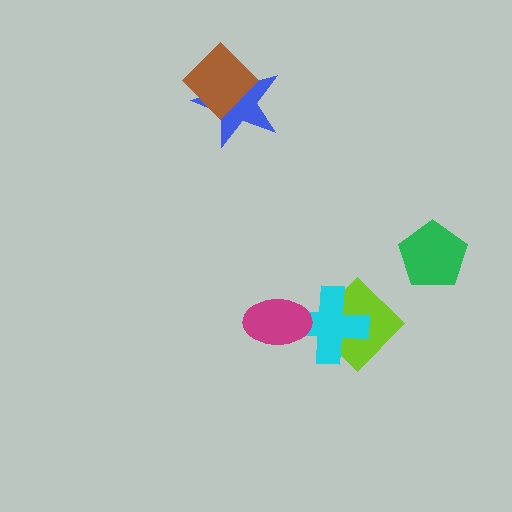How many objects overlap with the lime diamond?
1 object overlaps with the lime diamond.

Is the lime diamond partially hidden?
Yes, it is partially covered by another shape.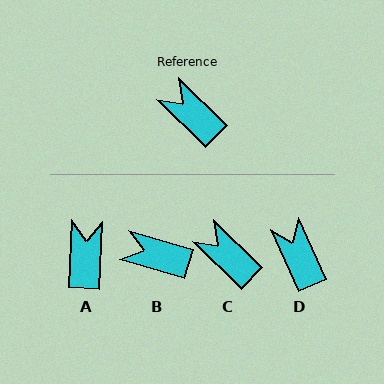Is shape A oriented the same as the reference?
No, it is off by about 48 degrees.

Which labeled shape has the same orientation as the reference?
C.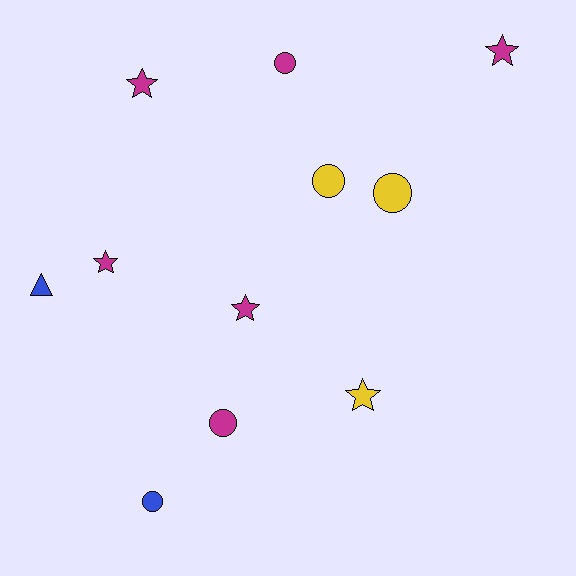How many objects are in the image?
There are 11 objects.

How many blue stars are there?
There are no blue stars.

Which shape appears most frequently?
Star, with 5 objects.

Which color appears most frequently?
Magenta, with 6 objects.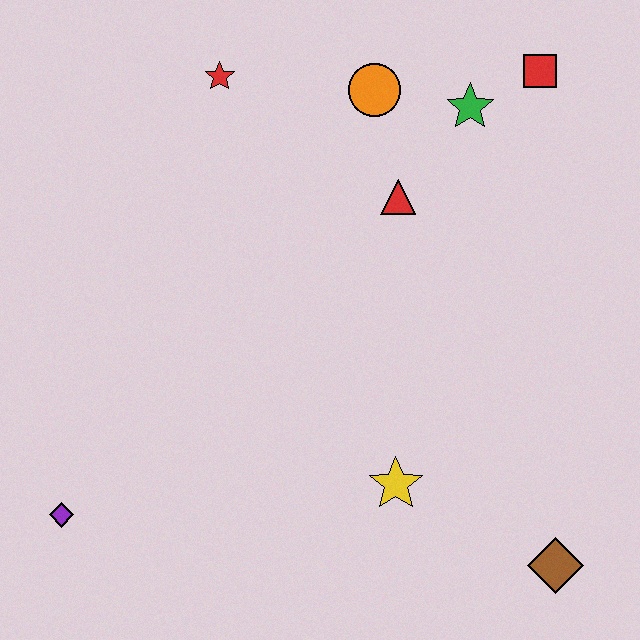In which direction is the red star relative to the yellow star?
The red star is above the yellow star.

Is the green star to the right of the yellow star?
Yes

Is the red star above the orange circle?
Yes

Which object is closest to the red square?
The green star is closest to the red square.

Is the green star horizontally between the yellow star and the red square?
Yes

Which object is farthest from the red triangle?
The purple diamond is farthest from the red triangle.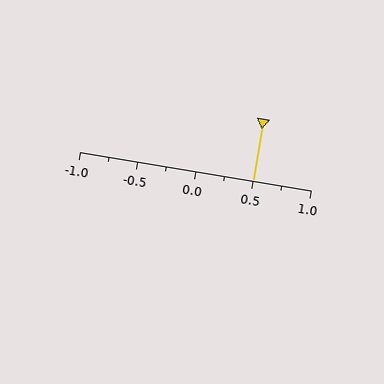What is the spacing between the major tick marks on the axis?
The major ticks are spaced 0.5 apart.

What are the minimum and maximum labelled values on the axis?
The axis runs from -1.0 to 1.0.